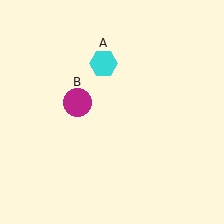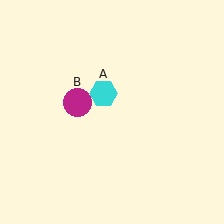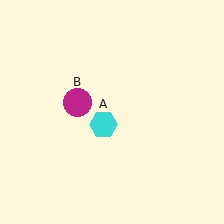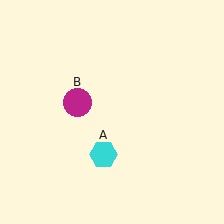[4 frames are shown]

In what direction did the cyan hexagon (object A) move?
The cyan hexagon (object A) moved down.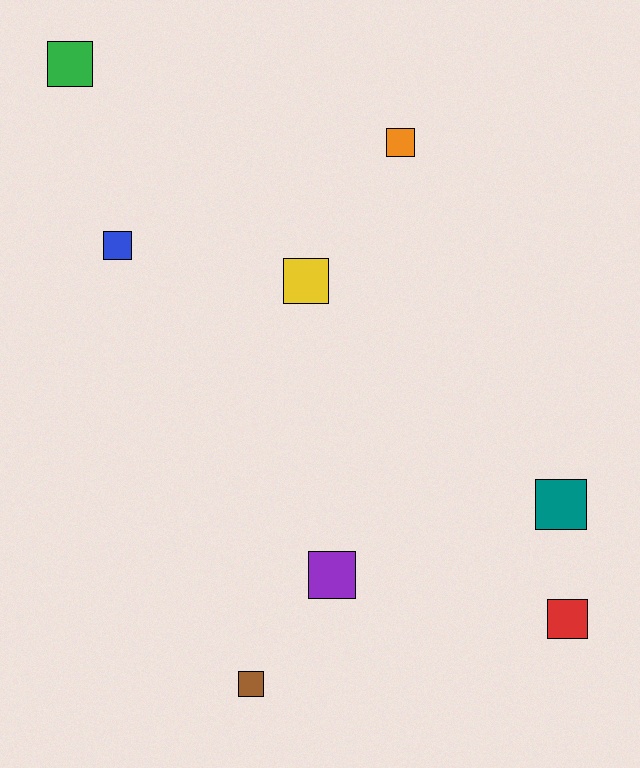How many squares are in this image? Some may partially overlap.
There are 8 squares.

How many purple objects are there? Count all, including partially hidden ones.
There is 1 purple object.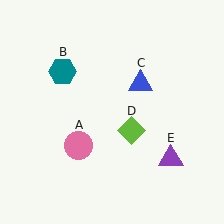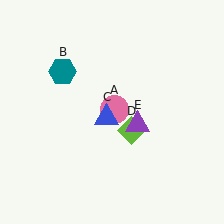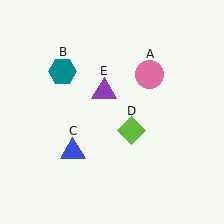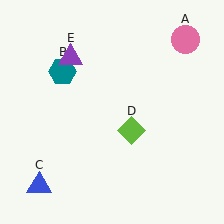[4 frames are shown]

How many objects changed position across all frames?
3 objects changed position: pink circle (object A), blue triangle (object C), purple triangle (object E).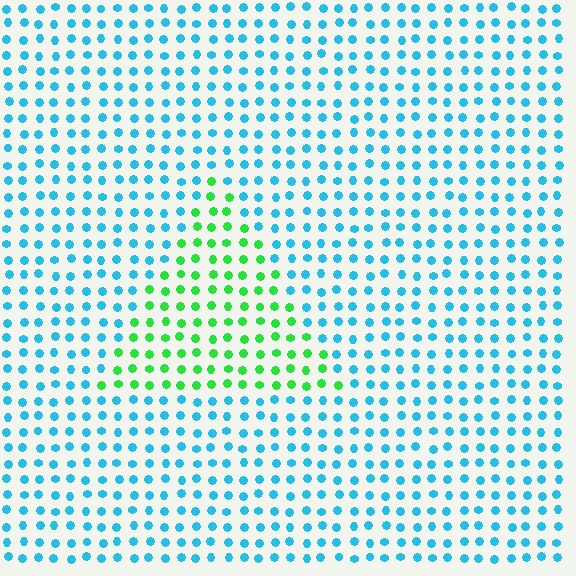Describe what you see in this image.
The image is filled with small cyan elements in a uniform arrangement. A triangle-shaped region is visible where the elements are tinted to a slightly different hue, forming a subtle color boundary.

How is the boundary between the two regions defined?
The boundary is defined purely by a slight shift in hue (about 65 degrees). Spacing, size, and orientation are identical on both sides.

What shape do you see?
I see a triangle.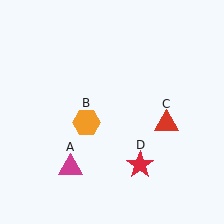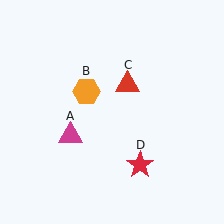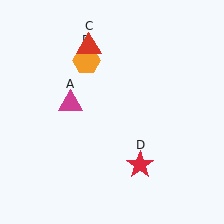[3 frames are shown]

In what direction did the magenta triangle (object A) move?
The magenta triangle (object A) moved up.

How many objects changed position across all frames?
3 objects changed position: magenta triangle (object A), orange hexagon (object B), red triangle (object C).